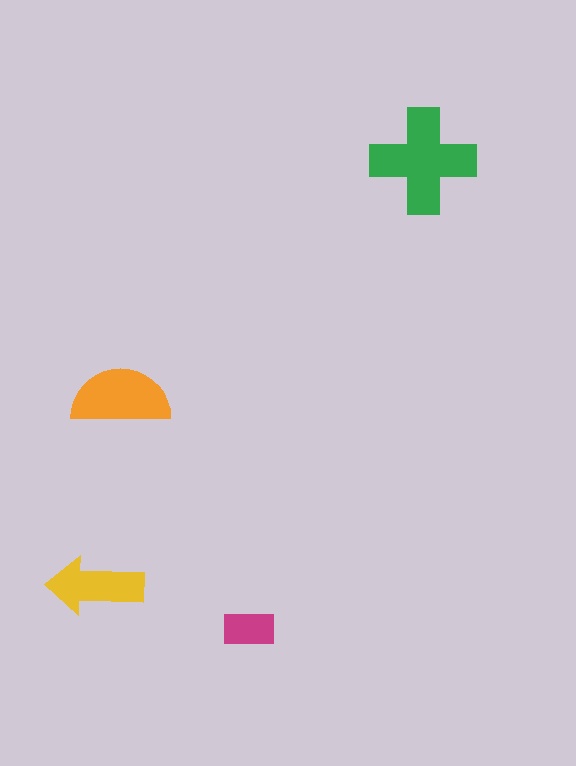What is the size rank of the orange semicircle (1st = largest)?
2nd.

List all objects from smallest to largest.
The magenta rectangle, the yellow arrow, the orange semicircle, the green cross.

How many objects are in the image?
There are 4 objects in the image.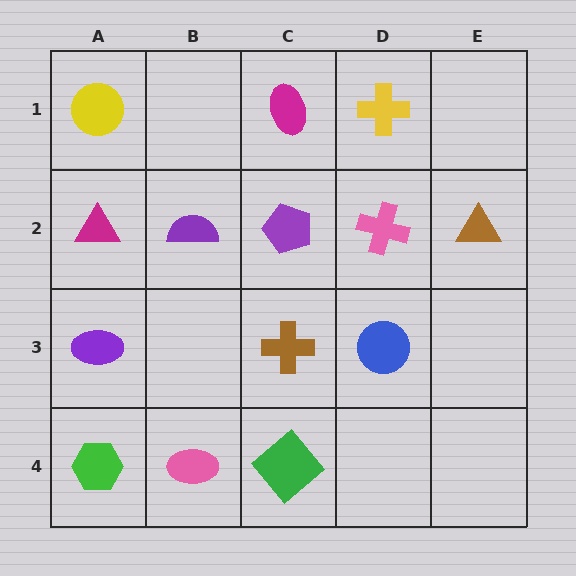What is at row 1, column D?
A yellow cross.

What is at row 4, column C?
A green diamond.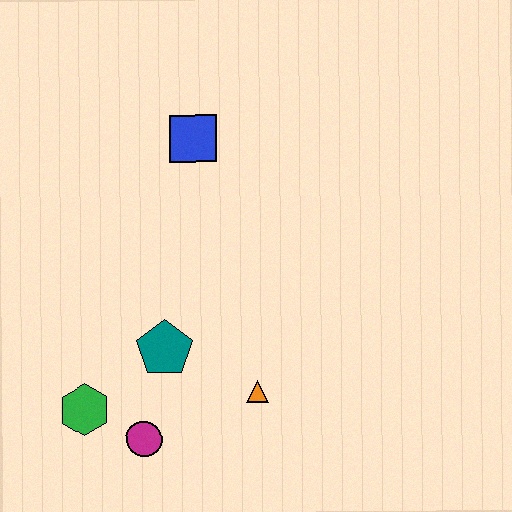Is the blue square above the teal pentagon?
Yes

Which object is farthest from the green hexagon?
The blue square is farthest from the green hexagon.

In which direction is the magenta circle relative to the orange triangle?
The magenta circle is to the left of the orange triangle.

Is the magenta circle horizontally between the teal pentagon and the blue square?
No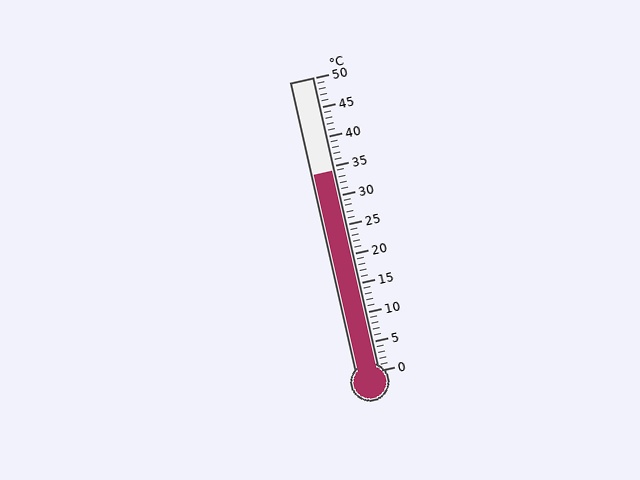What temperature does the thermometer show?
The thermometer shows approximately 34°C.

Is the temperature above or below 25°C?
The temperature is above 25°C.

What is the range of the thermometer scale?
The thermometer scale ranges from 0°C to 50°C.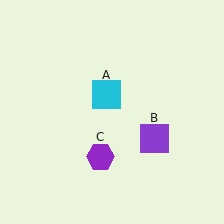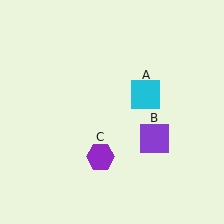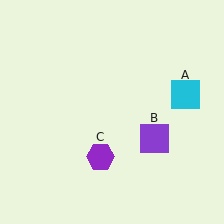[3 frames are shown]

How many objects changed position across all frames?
1 object changed position: cyan square (object A).